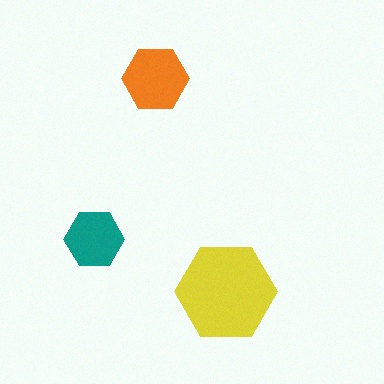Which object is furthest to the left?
The teal hexagon is leftmost.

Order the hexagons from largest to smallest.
the yellow one, the orange one, the teal one.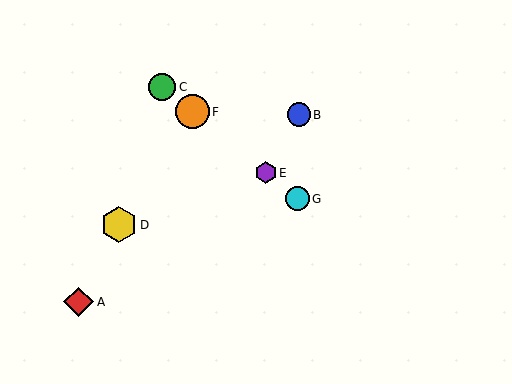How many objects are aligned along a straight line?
4 objects (C, E, F, G) are aligned along a straight line.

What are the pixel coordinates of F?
Object F is at (192, 112).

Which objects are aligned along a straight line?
Objects C, E, F, G are aligned along a straight line.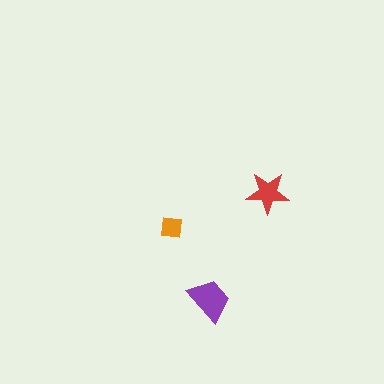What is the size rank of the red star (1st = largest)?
2nd.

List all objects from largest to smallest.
The purple trapezoid, the red star, the orange square.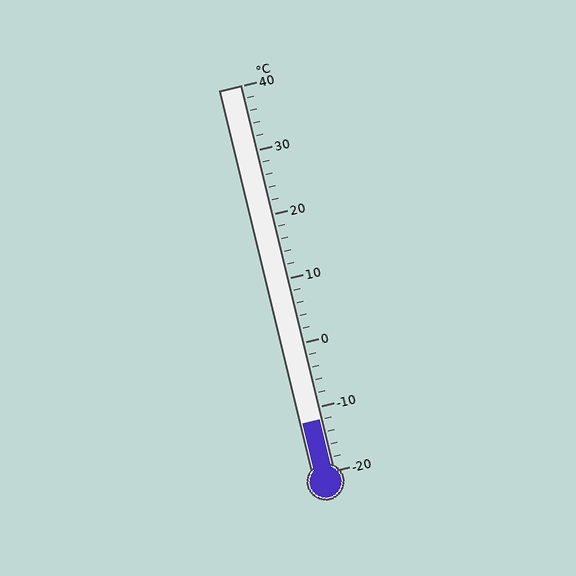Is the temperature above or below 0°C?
The temperature is below 0°C.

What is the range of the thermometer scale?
The thermometer scale ranges from -20°C to 40°C.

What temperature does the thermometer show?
The thermometer shows approximately -12°C.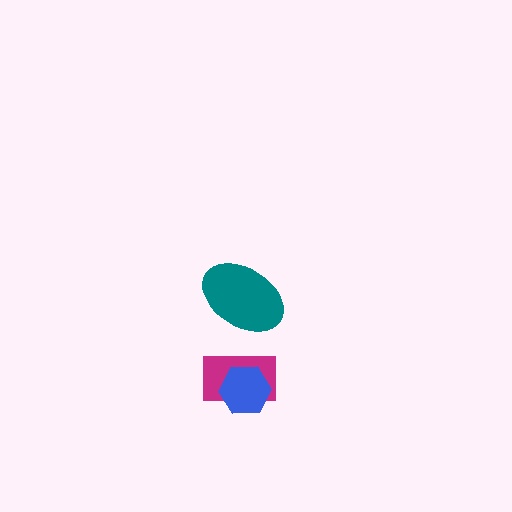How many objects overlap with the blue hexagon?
1 object overlaps with the blue hexagon.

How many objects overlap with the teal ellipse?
0 objects overlap with the teal ellipse.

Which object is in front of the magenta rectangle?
The blue hexagon is in front of the magenta rectangle.